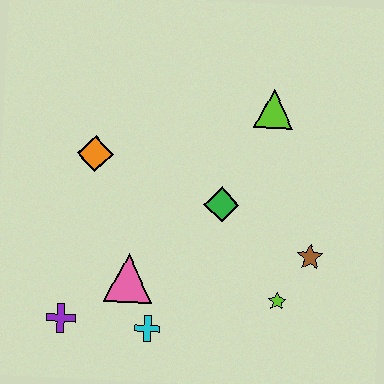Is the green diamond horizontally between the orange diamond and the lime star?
Yes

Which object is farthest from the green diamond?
The purple cross is farthest from the green diamond.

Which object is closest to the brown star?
The lime star is closest to the brown star.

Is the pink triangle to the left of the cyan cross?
Yes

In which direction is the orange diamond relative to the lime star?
The orange diamond is to the left of the lime star.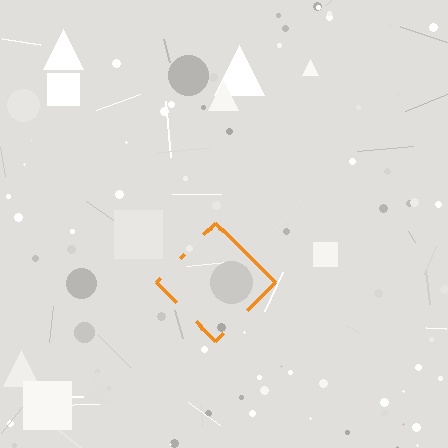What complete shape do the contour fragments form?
The contour fragments form a diamond.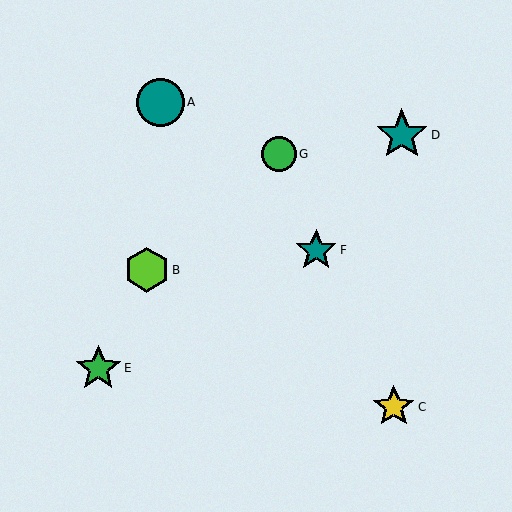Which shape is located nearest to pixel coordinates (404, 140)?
The teal star (labeled D) at (402, 135) is nearest to that location.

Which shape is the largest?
The teal star (labeled D) is the largest.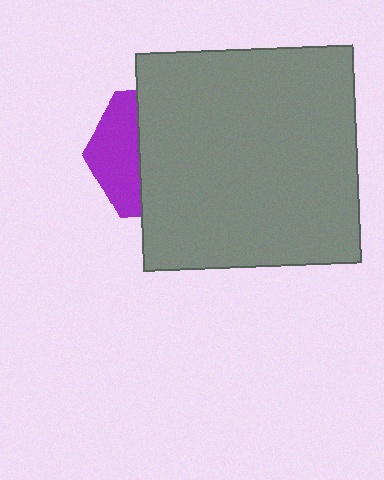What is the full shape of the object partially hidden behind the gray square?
The partially hidden object is a purple hexagon.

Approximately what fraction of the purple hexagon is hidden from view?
Roughly 65% of the purple hexagon is hidden behind the gray square.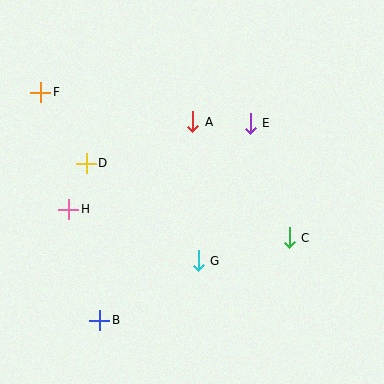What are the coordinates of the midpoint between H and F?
The midpoint between H and F is at (55, 151).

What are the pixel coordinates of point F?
Point F is at (41, 92).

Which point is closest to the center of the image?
Point G at (198, 261) is closest to the center.